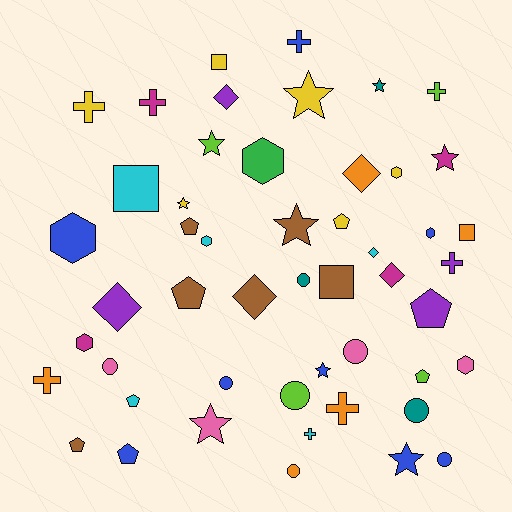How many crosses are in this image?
There are 8 crosses.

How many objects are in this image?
There are 50 objects.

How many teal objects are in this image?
There are 3 teal objects.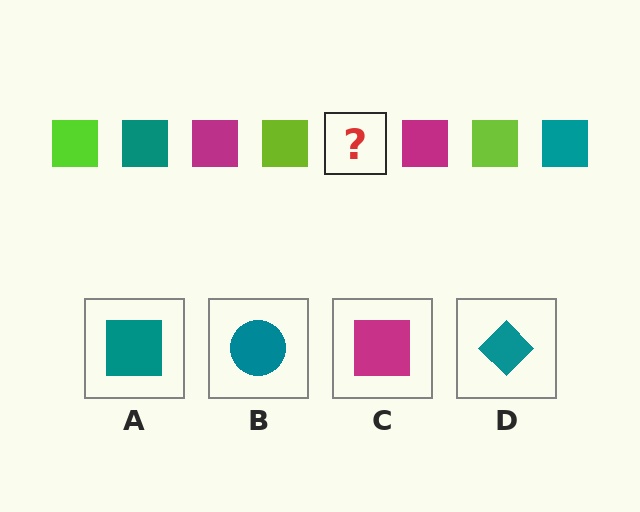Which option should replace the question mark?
Option A.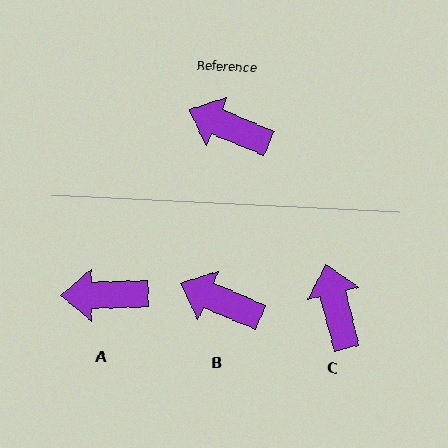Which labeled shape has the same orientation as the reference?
B.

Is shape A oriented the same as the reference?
No, it is off by about 24 degrees.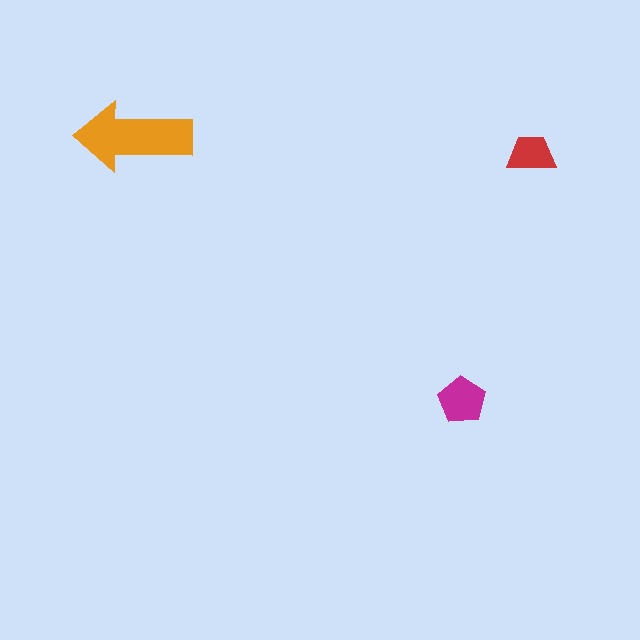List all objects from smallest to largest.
The red trapezoid, the magenta pentagon, the orange arrow.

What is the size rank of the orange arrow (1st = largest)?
1st.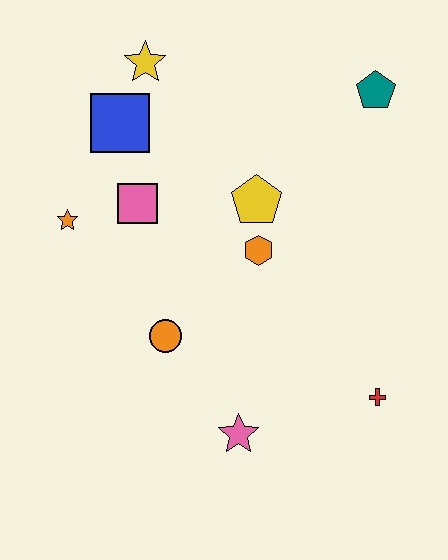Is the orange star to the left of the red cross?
Yes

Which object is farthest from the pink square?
The red cross is farthest from the pink square.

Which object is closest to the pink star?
The orange circle is closest to the pink star.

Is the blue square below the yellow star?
Yes